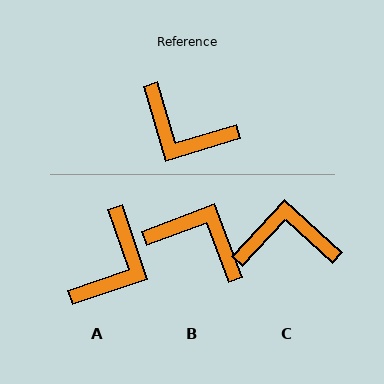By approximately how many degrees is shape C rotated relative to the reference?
Approximately 149 degrees clockwise.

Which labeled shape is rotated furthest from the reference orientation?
B, about 176 degrees away.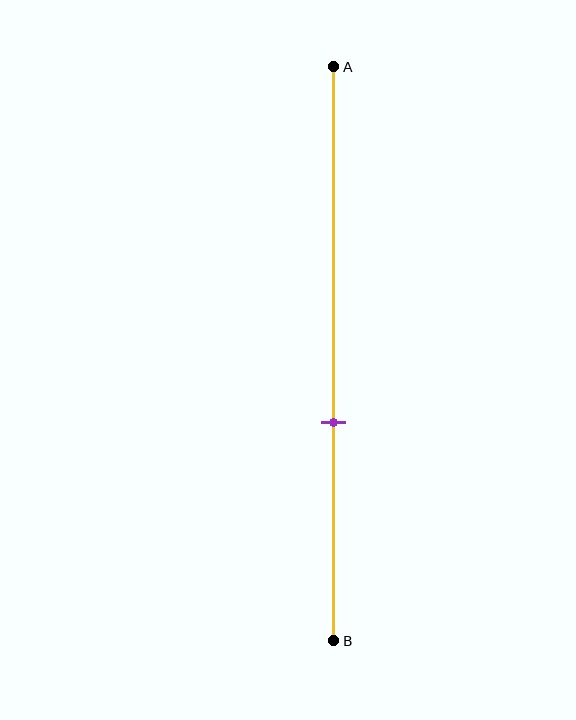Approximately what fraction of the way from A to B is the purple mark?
The purple mark is approximately 60% of the way from A to B.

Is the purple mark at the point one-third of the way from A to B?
No, the mark is at about 60% from A, not at the 33% one-third point.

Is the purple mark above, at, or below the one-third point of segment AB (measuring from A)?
The purple mark is below the one-third point of segment AB.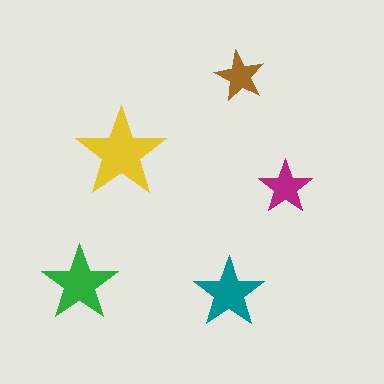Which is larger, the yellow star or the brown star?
The yellow one.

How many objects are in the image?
There are 5 objects in the image.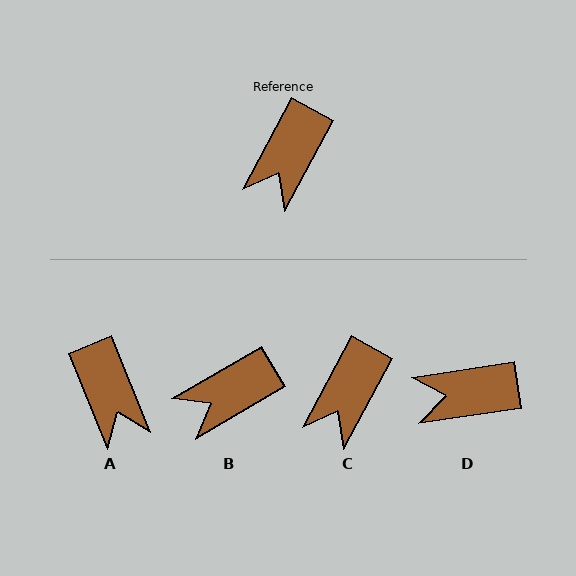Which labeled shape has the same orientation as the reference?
C.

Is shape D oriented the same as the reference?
No, it is off by about 53 degrees.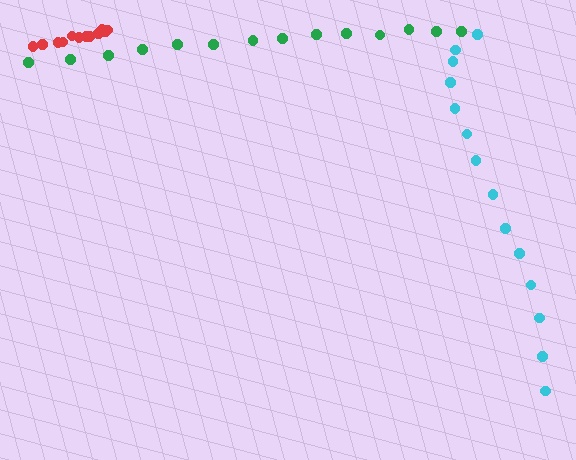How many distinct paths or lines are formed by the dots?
There are 3 distinct paths.